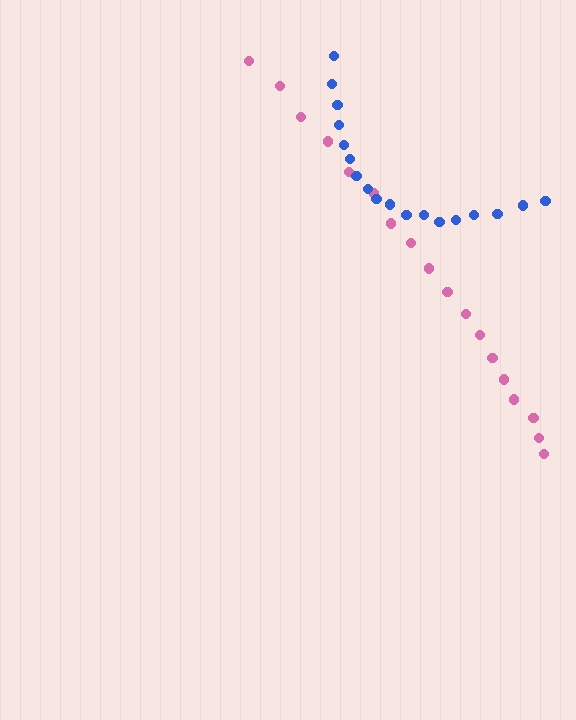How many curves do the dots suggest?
There are 2 distinct paths.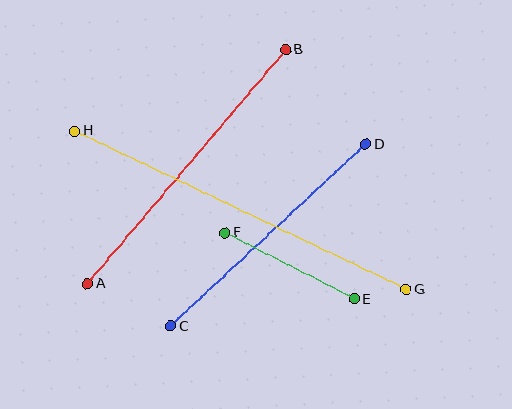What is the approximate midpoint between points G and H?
The midpoint is at approximately (241, 210) pixels.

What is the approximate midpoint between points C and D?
The midpoint is at approximately (268, 235) pixels.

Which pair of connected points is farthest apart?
Points G and H are farthest apart.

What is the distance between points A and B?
The distance is approximately 307 pixels.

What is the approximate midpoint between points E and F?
The midpoint is at approximately (290, 266) pixels.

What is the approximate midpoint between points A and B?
The midpoint is at approximately (186, 167) pixels.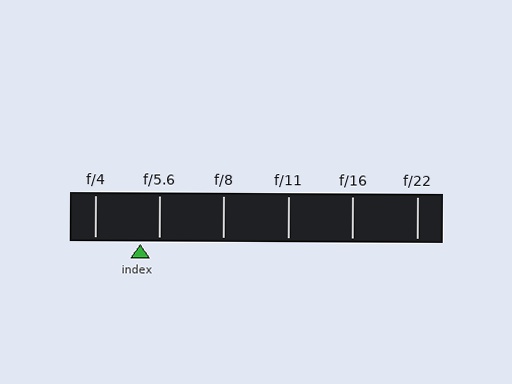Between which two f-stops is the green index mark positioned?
The index mark is between f/4 and f/5.6.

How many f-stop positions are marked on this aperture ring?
There are 6 f-stop positions marked.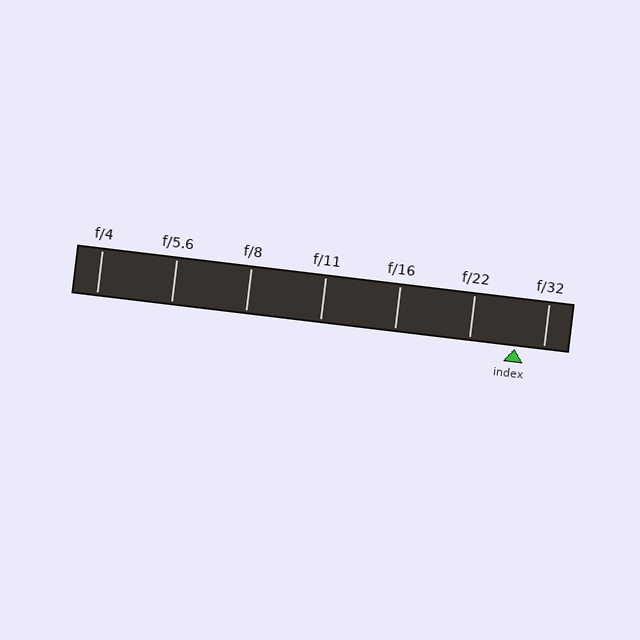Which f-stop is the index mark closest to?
The index mark is closest to f/32.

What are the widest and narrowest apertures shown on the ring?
The widest aperture shown is f/4 and the narrowest is f/32.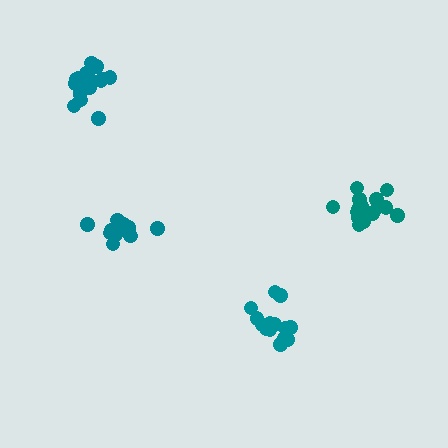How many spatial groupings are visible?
There are 4 spatial groupings.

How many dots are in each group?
Group 1: 17 dots, Group 2: 15 dots, Group 3: 18 dots, Group 4: 14 dots (64 total).